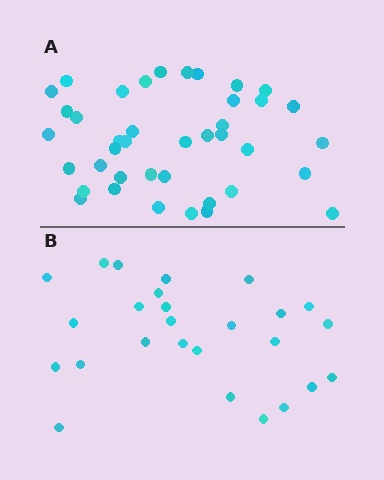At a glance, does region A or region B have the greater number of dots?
Region A (the top region) has more dots.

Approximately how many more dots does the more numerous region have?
Region A has approximately 15 more dots than region B.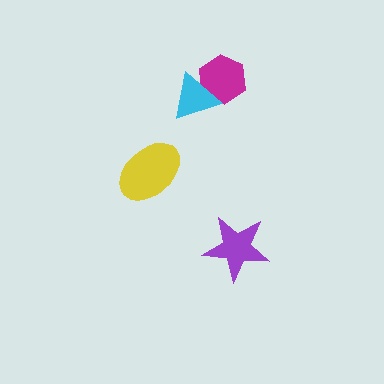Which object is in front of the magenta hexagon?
The cyan triangle is in front of the magenta hexagon.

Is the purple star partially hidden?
No, no other shape covers it.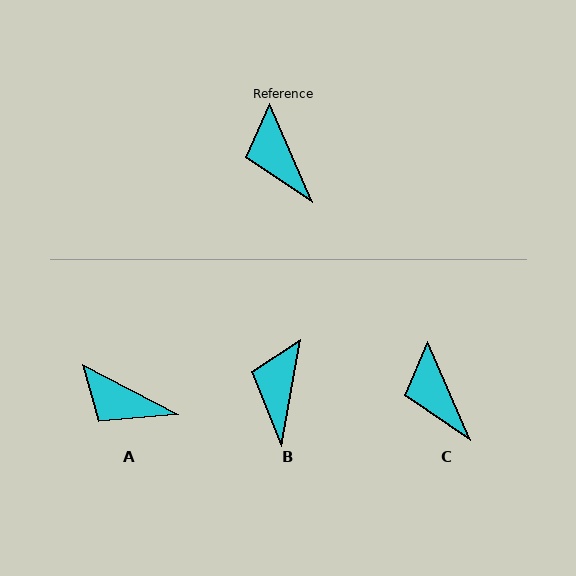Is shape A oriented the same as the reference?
No, it is off by about 39 degrees.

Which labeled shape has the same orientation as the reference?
C.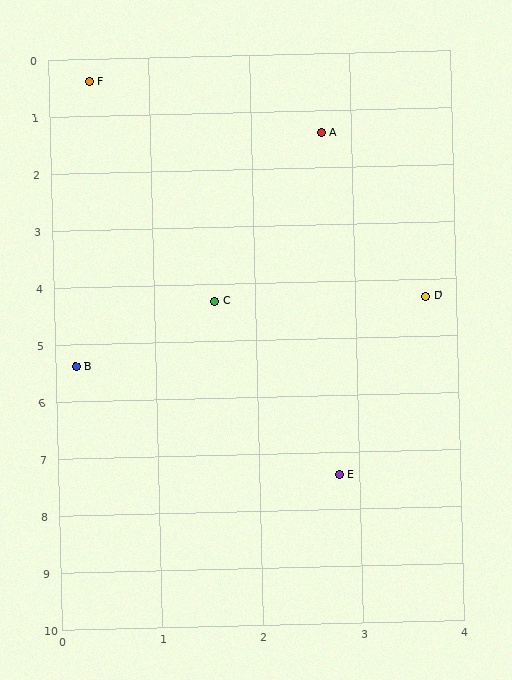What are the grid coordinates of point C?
Point C is at approximately (1.6, 4.3).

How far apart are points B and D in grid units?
Points B and D are about 3.7 grid units apart.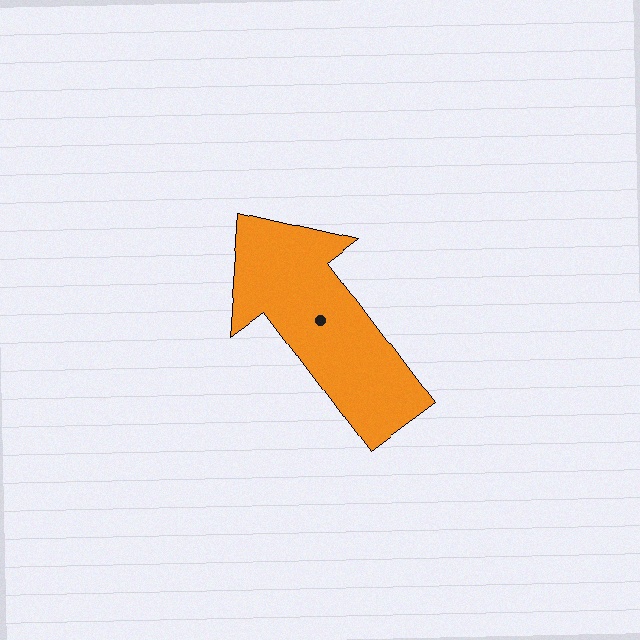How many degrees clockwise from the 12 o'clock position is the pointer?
Approximately 323 degrees.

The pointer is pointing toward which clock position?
Roughly 11 o'clock.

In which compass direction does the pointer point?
Northwest.